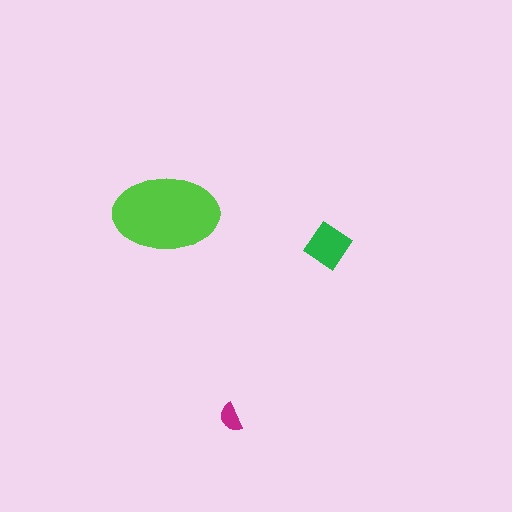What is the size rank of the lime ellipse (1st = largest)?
1st.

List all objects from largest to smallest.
The lime ellipse, the green diamond, the magenta semicircle.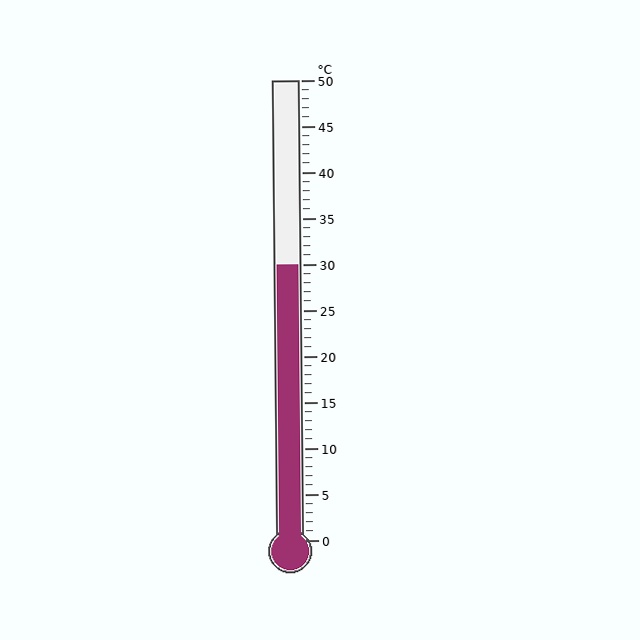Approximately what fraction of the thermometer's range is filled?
The thermometer is filled to approximately 60% of its range.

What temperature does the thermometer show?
The thermometer shows approximately 30°C.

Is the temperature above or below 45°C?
The temperature is below 45°C.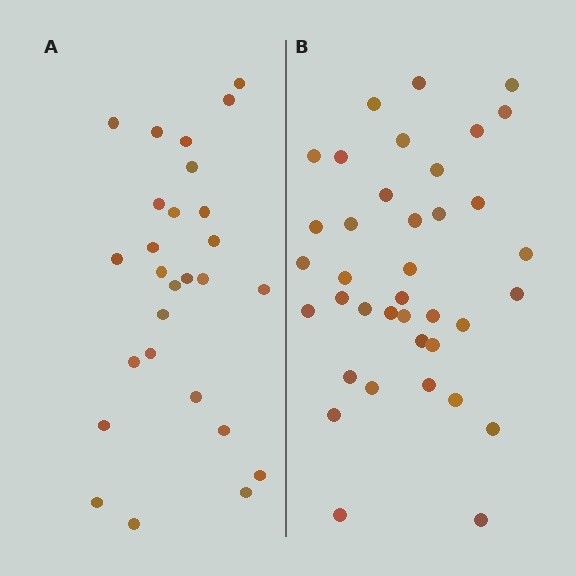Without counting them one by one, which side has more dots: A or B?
Region B (the right region) has more dots.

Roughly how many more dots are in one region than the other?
Region B has roughly 12 or so more dots than region A.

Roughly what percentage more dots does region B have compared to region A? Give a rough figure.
About 40% more.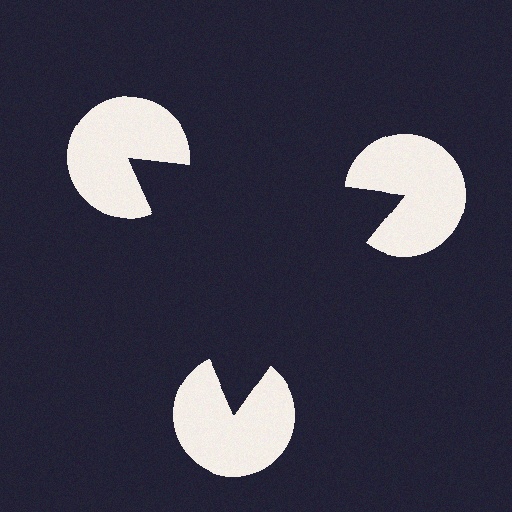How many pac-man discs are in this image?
There are 3 — one at each vertex of the illusory triangle.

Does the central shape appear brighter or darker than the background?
It typically appears slightly darker than the background, even though no actual brightness change is drawn.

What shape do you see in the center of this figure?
An illusory triangle — its edges are inferred from the aligned wedge cuts in the pac-man discs, not physically drawn.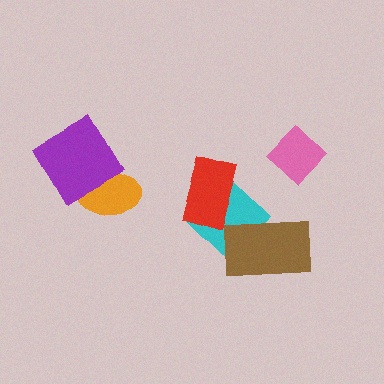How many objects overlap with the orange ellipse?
1 object overlaps with the orange ellipse.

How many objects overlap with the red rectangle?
1 object overlaps with the red rectangle.